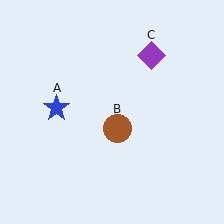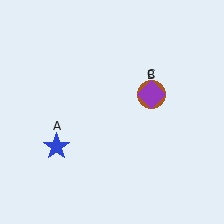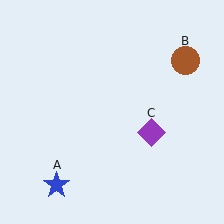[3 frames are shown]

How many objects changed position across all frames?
3 objects changed position: blue star (object A), brown circle (object B), purple diamond (object C).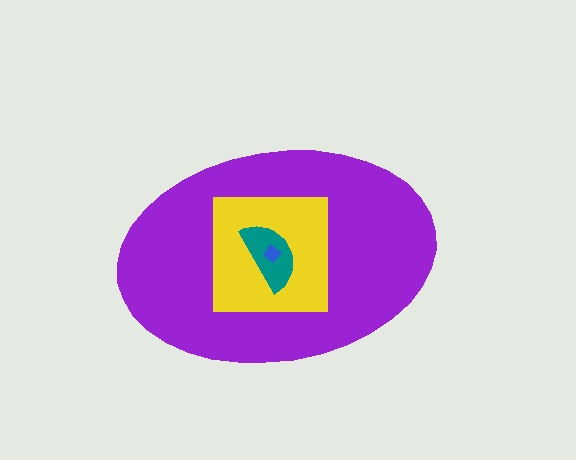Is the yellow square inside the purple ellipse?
Yes.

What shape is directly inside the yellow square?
The teal semicircle.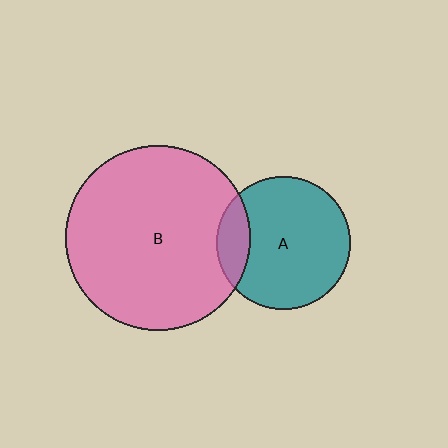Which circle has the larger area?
Circle B (pink).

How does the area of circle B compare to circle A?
Approximately 1.9 times.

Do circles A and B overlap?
Yes.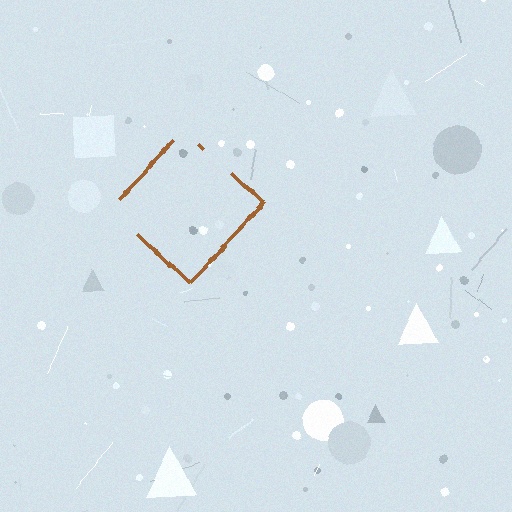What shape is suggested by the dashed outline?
The dashed outline suggests a diamond.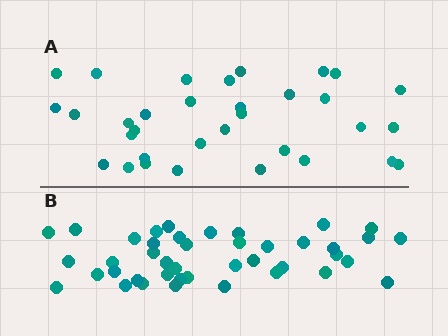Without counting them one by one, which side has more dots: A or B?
Region B (the bottom region) has more dots.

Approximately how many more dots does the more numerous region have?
Region B has roughly 8 or so more dots than region A.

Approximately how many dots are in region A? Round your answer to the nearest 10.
About 30 dots. (The exact count is 33, which rounds to 30.)